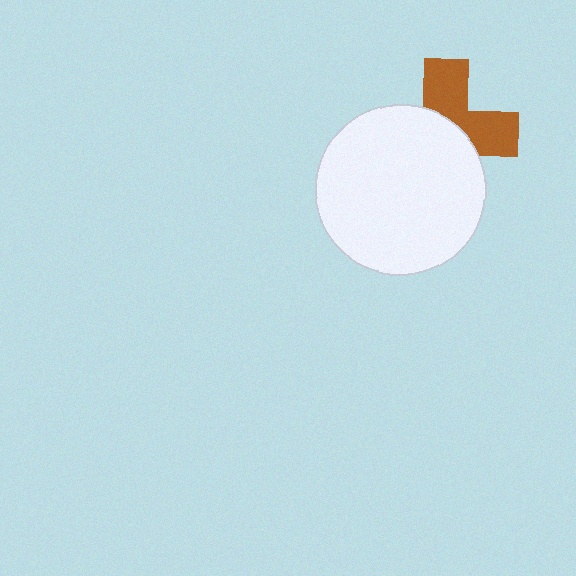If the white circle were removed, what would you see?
You would see the complete brown cross.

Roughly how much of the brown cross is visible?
A small part of it is visible (roughly 43%).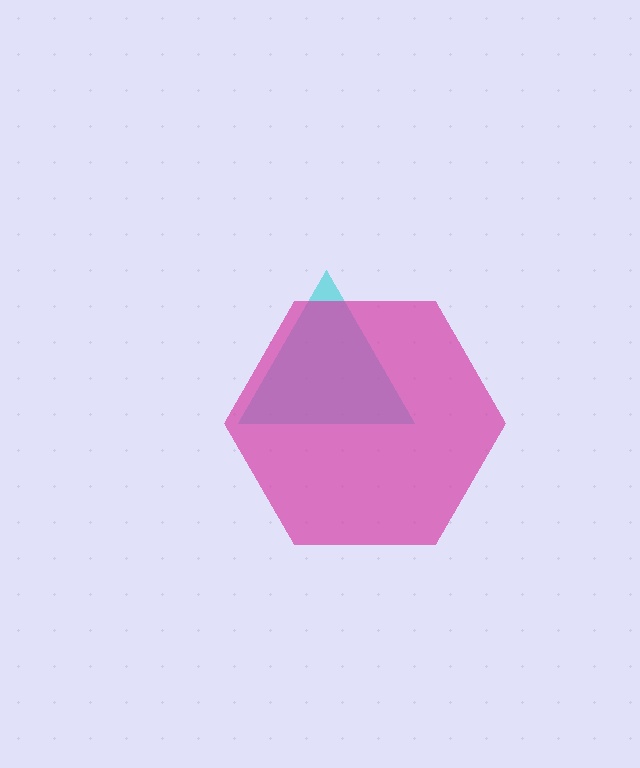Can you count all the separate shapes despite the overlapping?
Yes, there are 2 separate shapes.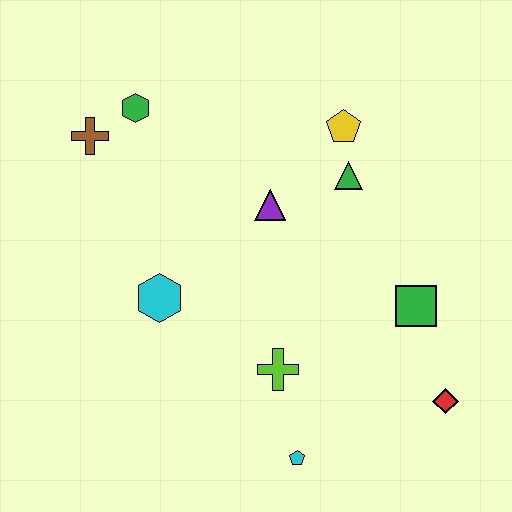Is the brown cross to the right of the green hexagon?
No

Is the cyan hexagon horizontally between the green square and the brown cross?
Yes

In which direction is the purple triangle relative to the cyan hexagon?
The purple triangle is to the right of the cyan hexagon.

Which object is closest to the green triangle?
The yellow pentagon is closest to the green triangle.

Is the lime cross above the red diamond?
Yes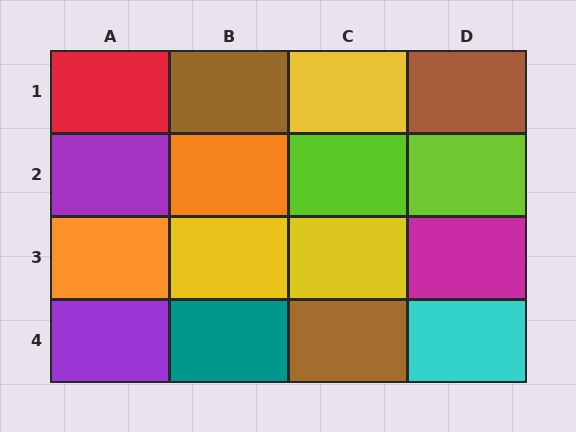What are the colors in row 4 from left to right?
Purple, teal, brown, cyan.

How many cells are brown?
3 cells are brown.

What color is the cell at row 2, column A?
Purple.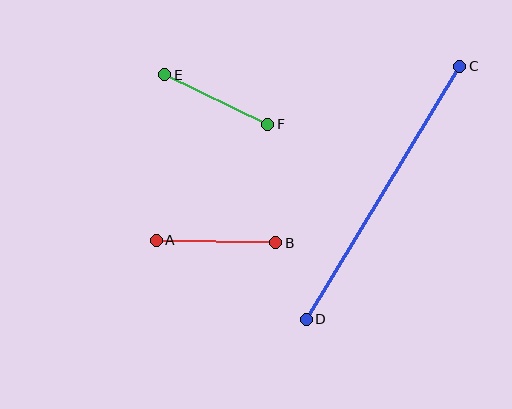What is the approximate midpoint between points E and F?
The midpoint is at approximately (216, 100) pixels.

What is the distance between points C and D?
The distance is approximately 296 pixels.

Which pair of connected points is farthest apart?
Points C and D are farthest apart.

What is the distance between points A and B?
The distance is approximately 120 pixels.